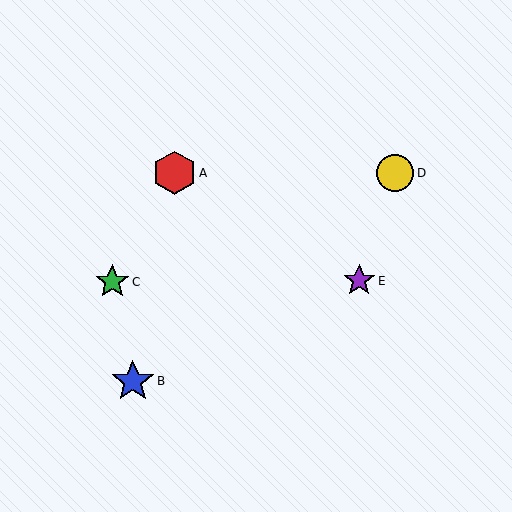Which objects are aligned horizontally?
Objects A, D are aligned horizontally.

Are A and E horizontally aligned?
No, A is at y≈173 and E is at y≈281.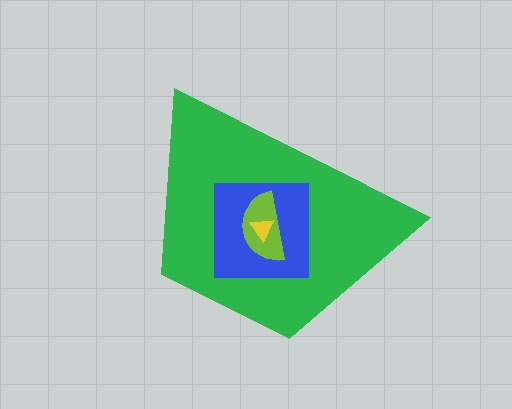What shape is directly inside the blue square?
The lime semicircle.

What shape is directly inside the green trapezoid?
The blue square.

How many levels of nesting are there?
4.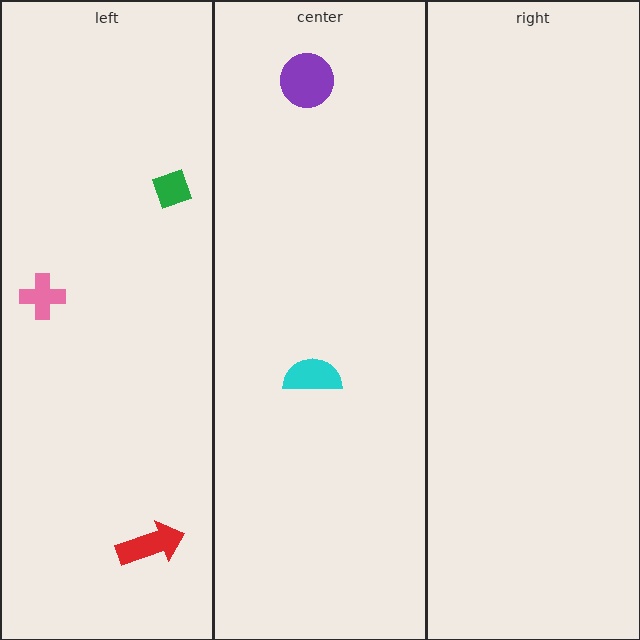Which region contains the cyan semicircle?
The center region.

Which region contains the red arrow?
The left region.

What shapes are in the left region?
The pink cross, the red arrow, the green diamond.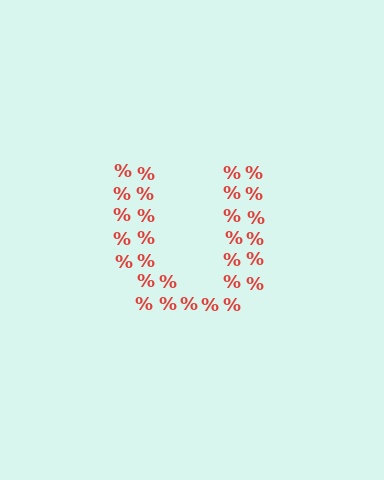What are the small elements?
The small elements are percent signs.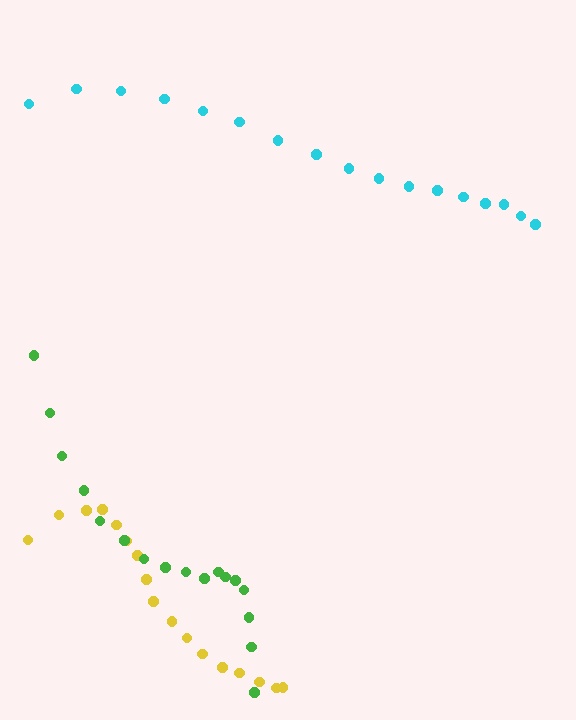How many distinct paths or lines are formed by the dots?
There are 3 distinct paths.